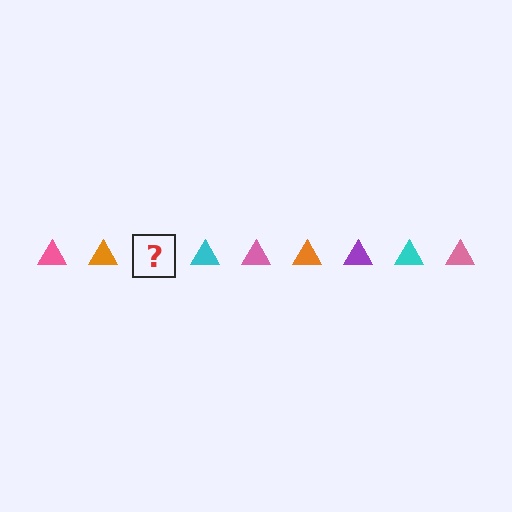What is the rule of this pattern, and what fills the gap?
The rule is that the pattern cycles through pink, orange, purple, cyan triangles. The gap should be filled with a purple triangle.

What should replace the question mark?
The question mark should be replaced with a purple triangle.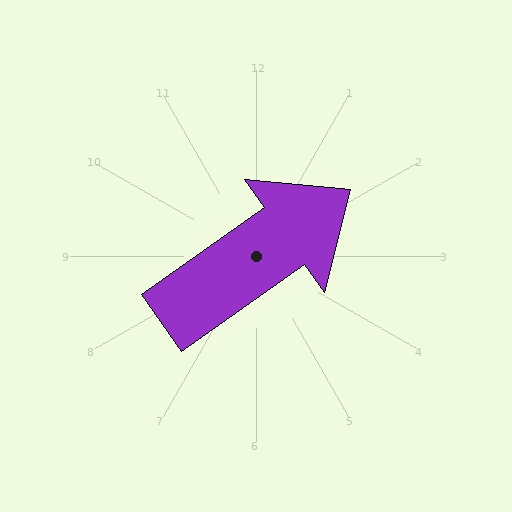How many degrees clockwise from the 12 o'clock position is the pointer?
Approximately 55 degrees.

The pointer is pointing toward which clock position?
Roughly 2 o'clock.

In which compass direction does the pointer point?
Northeast.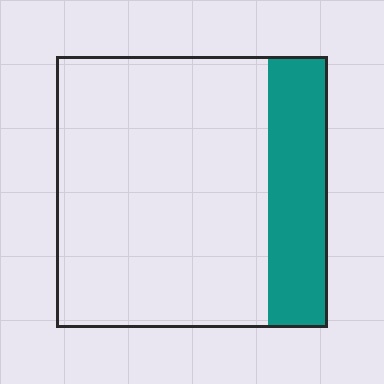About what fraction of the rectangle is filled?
About one fifth (1/5).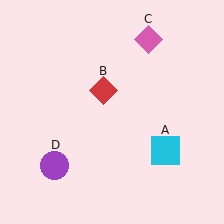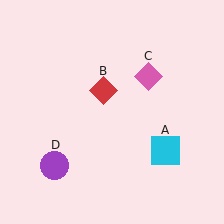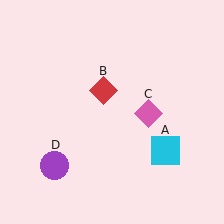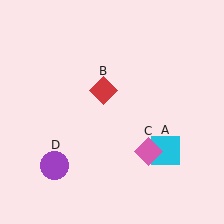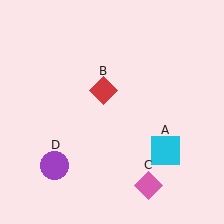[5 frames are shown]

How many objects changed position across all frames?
1 object changed position: pink diamond (object C).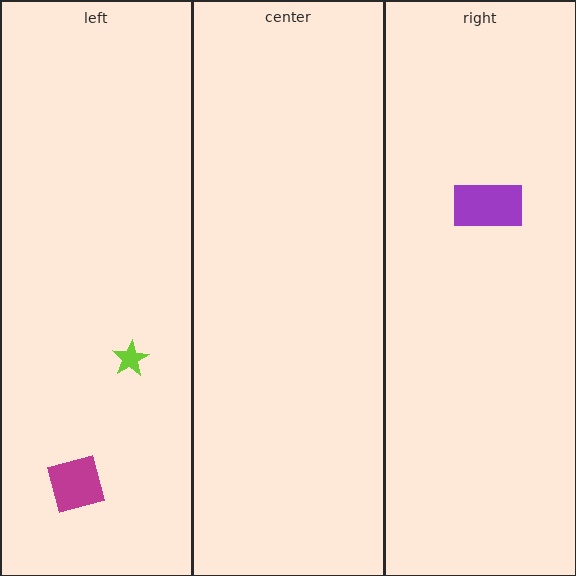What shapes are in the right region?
The purple rectangle.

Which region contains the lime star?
The left region.